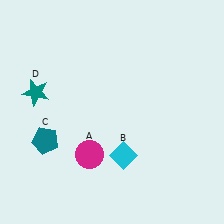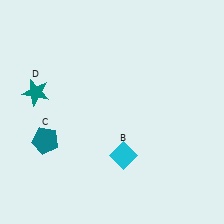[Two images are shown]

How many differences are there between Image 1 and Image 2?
There is 1 difference between the two images.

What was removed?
The magenta circle (A) was removed in Image 2.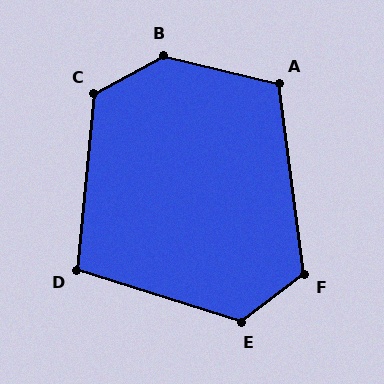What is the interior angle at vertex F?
Approximately 120 degrees (obtuse).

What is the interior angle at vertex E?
Approximately 125 degrees (obtuse).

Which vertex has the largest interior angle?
B, at approximately 138 degrees.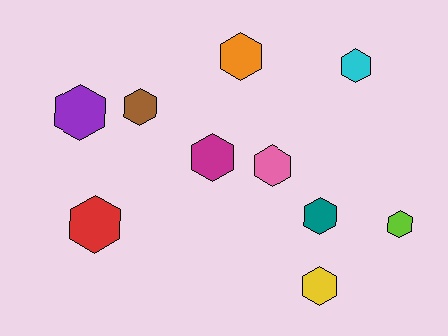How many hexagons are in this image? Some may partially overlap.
There are 10 hexagons.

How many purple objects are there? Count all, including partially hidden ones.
There is 1 purple object.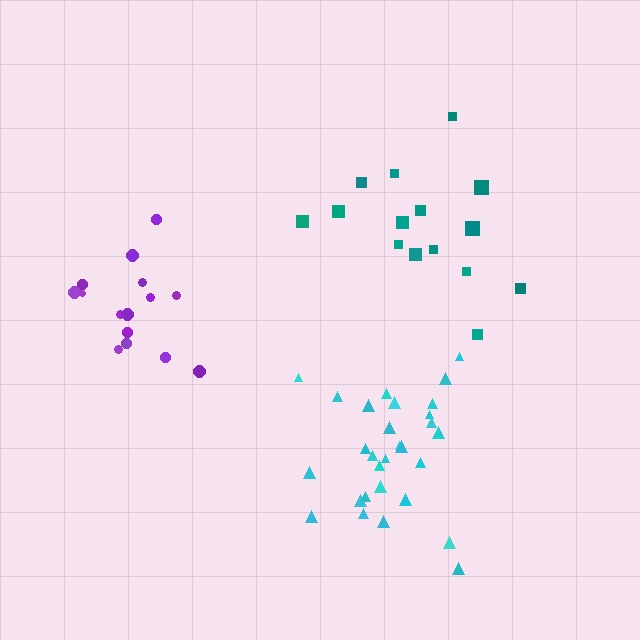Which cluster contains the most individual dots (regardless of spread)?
Cyan (29).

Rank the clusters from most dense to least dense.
purple, cyan, teal.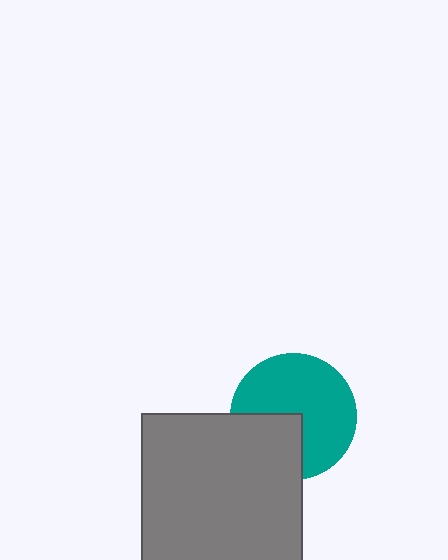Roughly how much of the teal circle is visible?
Most of it is visible (roughly 68%).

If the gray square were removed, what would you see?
You would see the complete teal circle.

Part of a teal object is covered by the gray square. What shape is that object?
It is a circle.